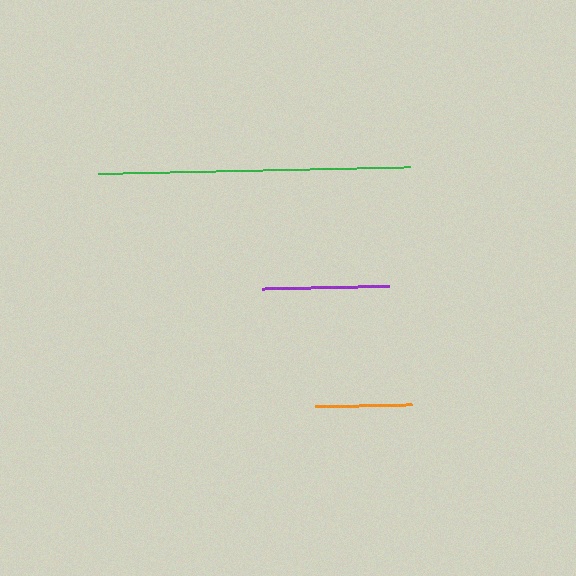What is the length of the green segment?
The green segment is approximately 313 pixels long.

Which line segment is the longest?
The green line is the longest at approximately 313 pixels.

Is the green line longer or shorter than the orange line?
The green line is longer than the orange line.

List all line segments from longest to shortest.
From longest to shortest: green, purple, orange.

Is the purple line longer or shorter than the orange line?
The purple line is longer than the orange line.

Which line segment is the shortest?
The orange line is the shortest at approximately 97 pixels.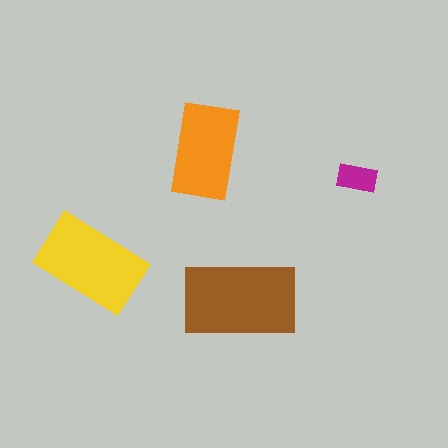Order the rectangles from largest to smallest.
the brown one, the yellow one, the orange one, the magenta one.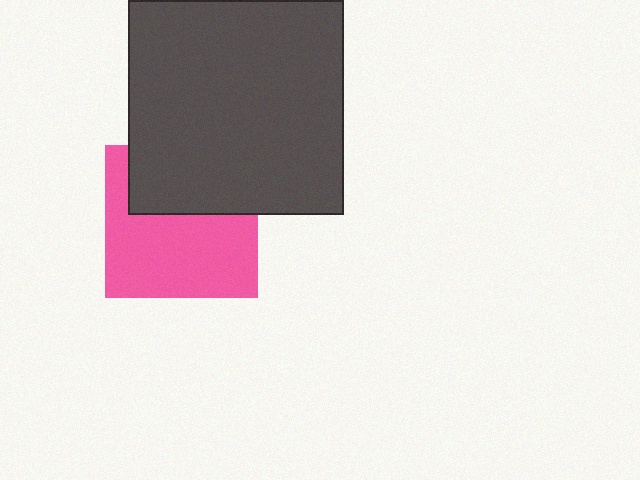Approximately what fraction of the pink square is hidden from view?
Roughly 39% of the pink square is hidden behind the dark gray square.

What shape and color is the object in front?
The object in front is a dark gray square.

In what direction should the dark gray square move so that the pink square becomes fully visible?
The dark gray square should move up. That is the shortest direction to clear the overlap and leave the pink square fully visible.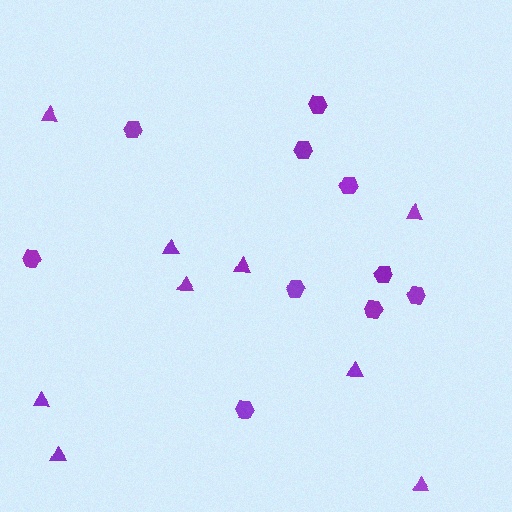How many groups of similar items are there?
There are 2 groups: one group of triangles (9) and one group of hexagons (10).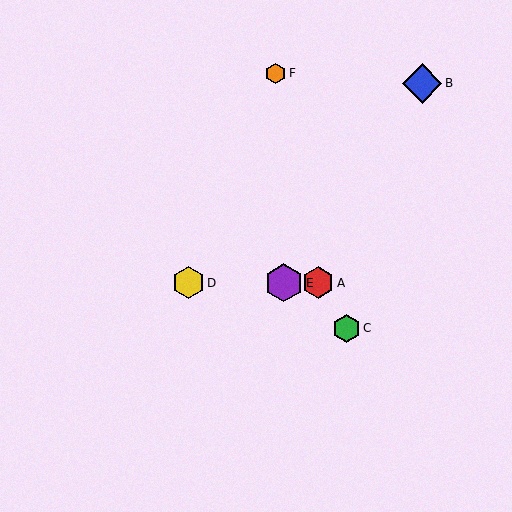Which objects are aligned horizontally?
Objects A, D, E are aligned horizontally.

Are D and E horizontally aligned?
Yes, both are at y≈283.